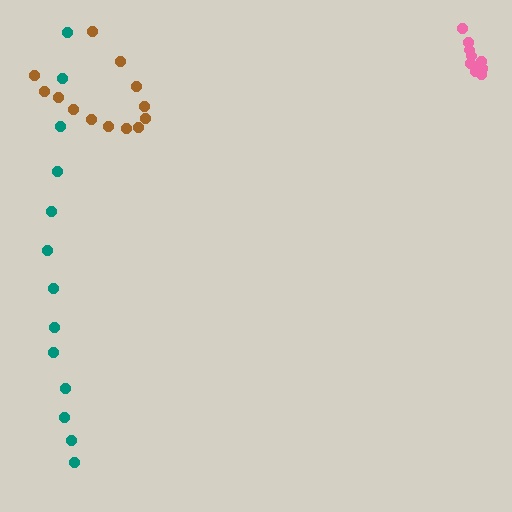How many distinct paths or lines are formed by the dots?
There are 3 distinct paths.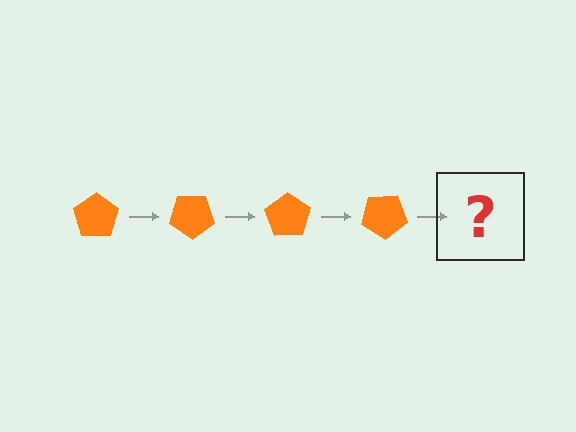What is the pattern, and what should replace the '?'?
The pattern is that the pentagon rotates 35 degrees each step. The '?' should be an orange pentagon rotated 140 degrees.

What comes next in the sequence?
The next element should be an orange pentagon rotated 140 degrees.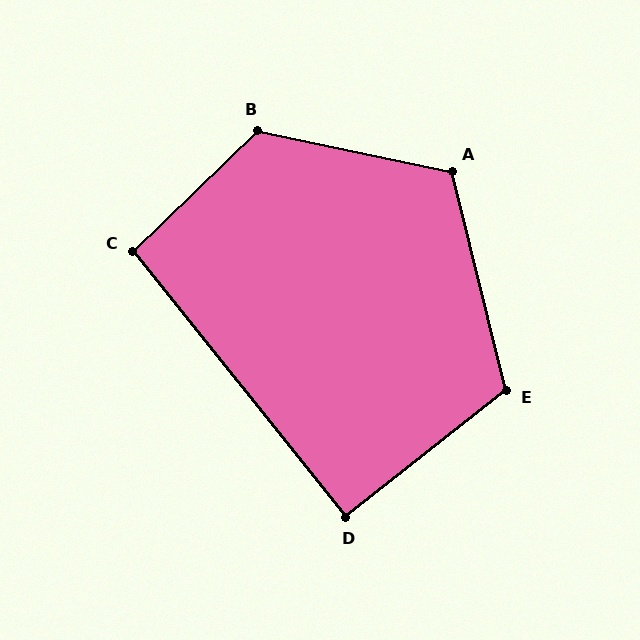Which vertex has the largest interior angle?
B, at approximately 124 degrees.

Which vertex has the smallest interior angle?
D, at approximately 90 degrees.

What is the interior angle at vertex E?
Approximately 115 degrees (obtuse).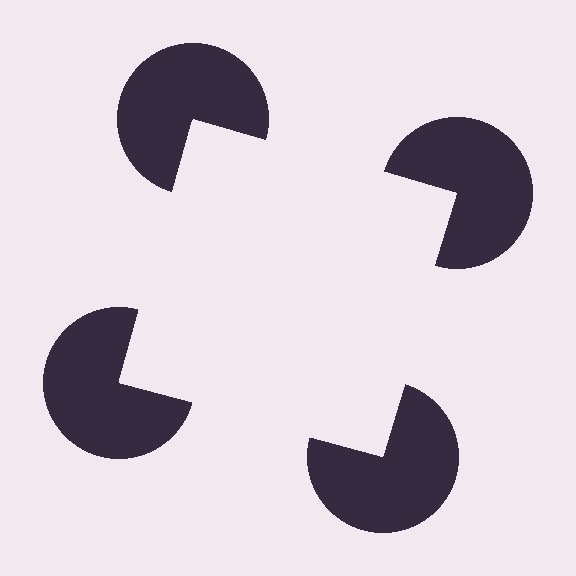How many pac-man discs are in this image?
There are 4 — one at each vertex of the illusory square.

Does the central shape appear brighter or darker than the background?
It typically appears slightly brighter than the background, even though no actual brightness change is drawn.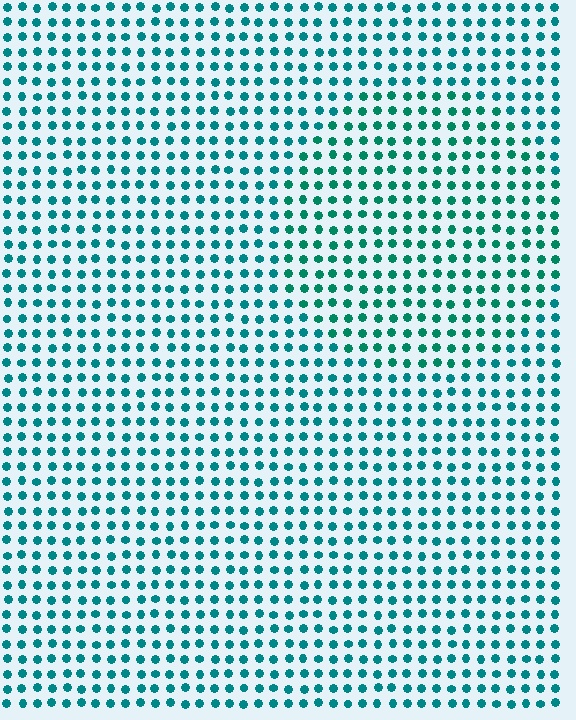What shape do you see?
I see a circle.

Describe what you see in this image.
The image is filled with small teal elements in a uniform arrangement. A circle-shaped region is visible where the elements are tinted to a slightly different hue, forming a subtle color boundary.